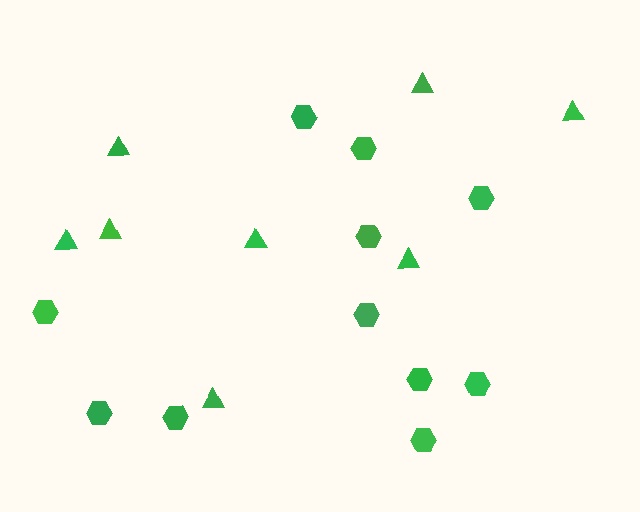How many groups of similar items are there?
There are 2 groups: one group of triangles (8) and one group of hexagons (11).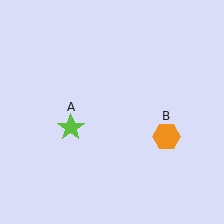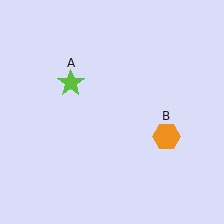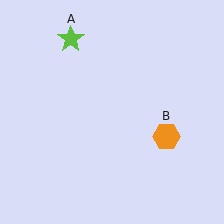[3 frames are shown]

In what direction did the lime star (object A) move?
The lime star (object A) moved up.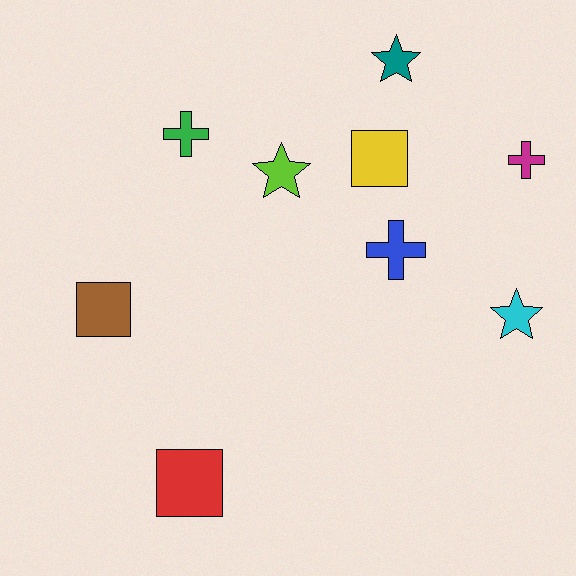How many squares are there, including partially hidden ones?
There are 3 squares.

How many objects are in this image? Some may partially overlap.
There are 9 objects.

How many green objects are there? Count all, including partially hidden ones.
There is 1 green object.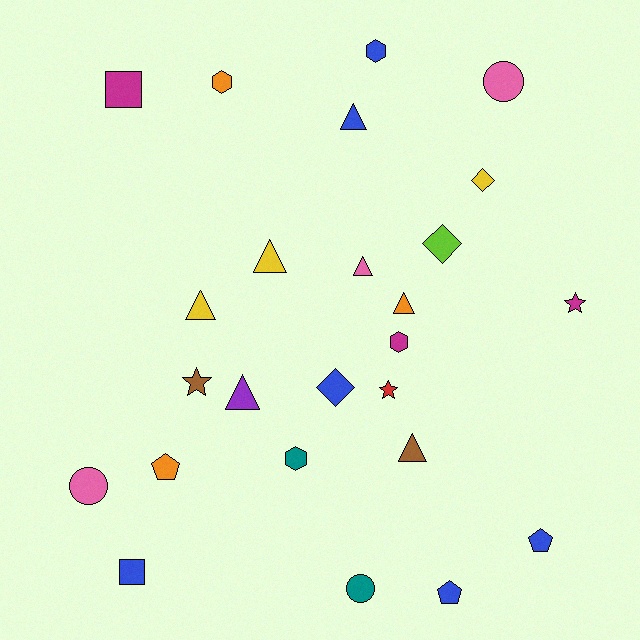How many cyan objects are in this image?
There are no cyan objects.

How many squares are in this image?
There are 2 squares.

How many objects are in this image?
There are 25 objects.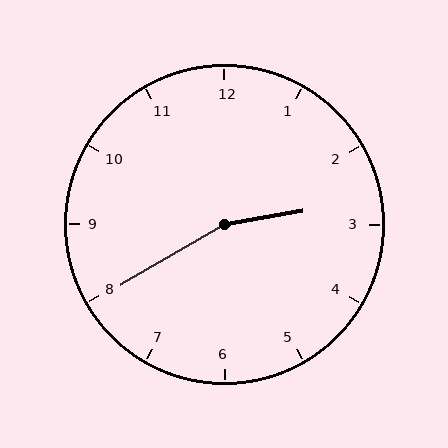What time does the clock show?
2:40.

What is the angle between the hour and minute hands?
Approximately 160 degrees.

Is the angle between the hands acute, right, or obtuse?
It is obtuse.